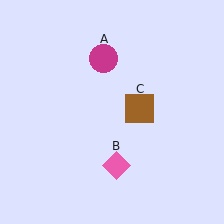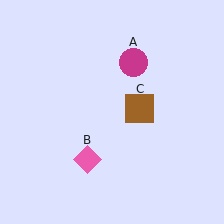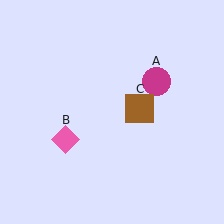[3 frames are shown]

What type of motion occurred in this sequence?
The magenta circle (object A), pink diamond (object B) rotated clockwise around the center of the scene.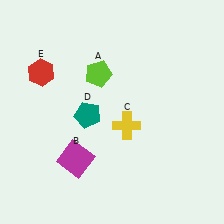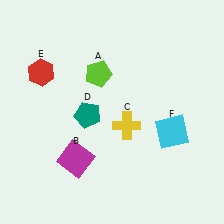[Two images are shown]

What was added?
A cyan square (F) was added in Image 2.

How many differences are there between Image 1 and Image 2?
There is 1 difference between the two images.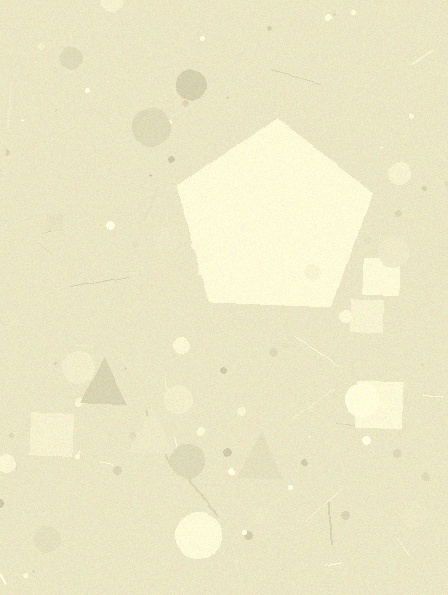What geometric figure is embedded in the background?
A pentagon is embedded in the background.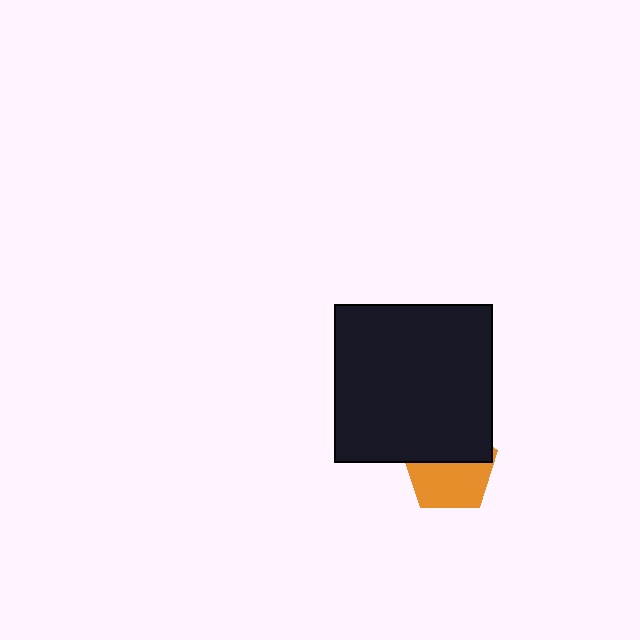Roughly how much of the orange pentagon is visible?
About half of it is visible (roughly 53%).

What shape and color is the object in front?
The object in front is a black square.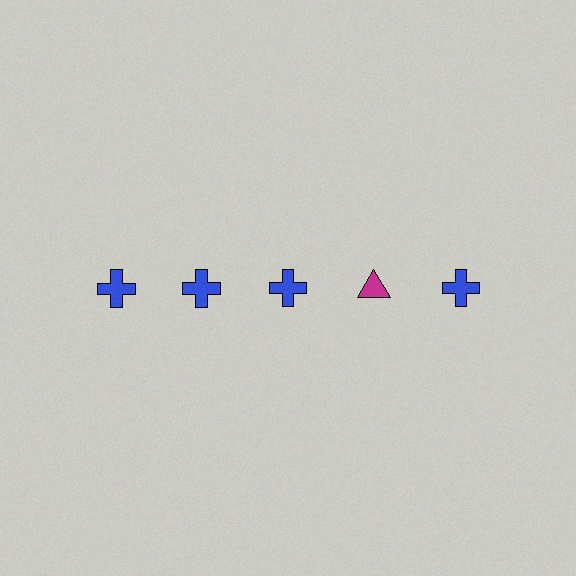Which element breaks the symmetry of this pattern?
The magenta triangle in the top row, second from right column breaks the symmetry. All other shapes are blue crosses.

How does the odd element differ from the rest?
It differs in both color (magenta instead of blue) and shape (triangle instead of cross).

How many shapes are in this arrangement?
There are 5 shapes arranged in a grid pattern.